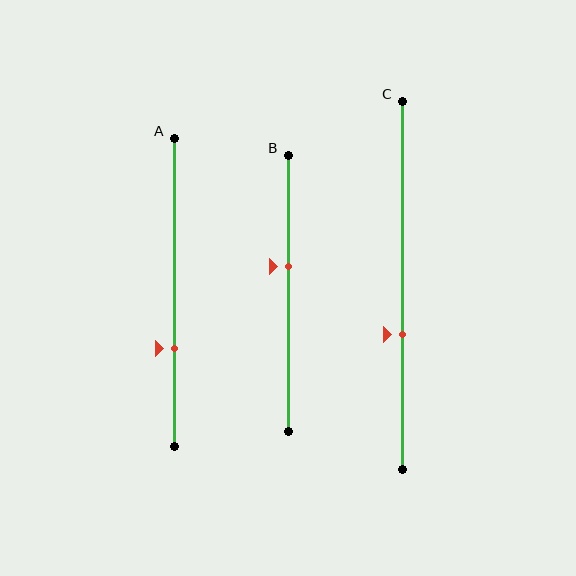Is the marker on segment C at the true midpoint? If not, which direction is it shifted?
No, the marker on segment C is shifted downward by about 13% of the segment length.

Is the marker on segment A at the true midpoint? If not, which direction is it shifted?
No, the marker on segment A is shifted downward by about 18% of the segment length.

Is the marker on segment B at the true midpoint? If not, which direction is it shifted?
No, the marker on segment B is shifted upward by about 10% of the segment length.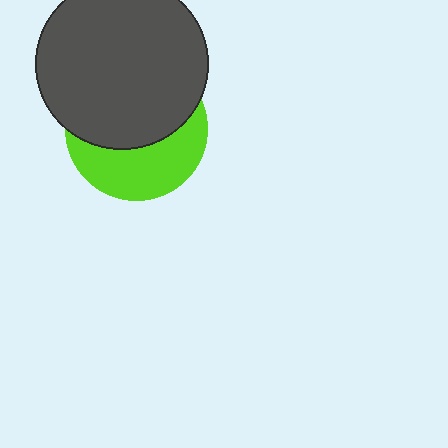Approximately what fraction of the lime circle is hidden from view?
Roughly 57% of the lime circle is hidden behind the dark gray circle.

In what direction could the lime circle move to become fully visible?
The lime circle could move down. That would shift it out from behind the dark gray circle entirely.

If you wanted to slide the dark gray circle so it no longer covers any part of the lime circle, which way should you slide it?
Slide it up — that is the most direct way to separate the two shapes.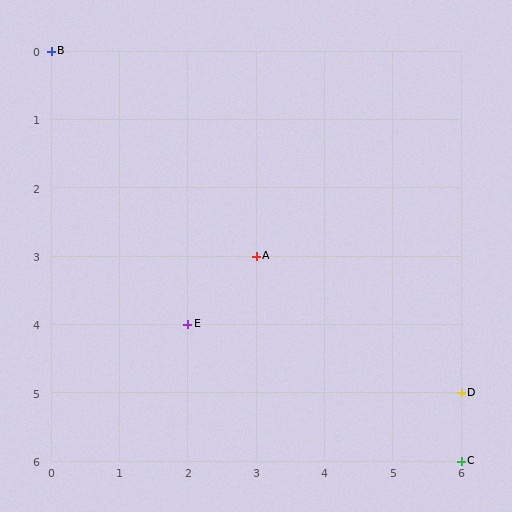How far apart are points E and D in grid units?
Points E and D are 4 columns and 1 row apart (about 4.1 grid units diagonally).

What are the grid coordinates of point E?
Point E is at grid coordinates (2, 4).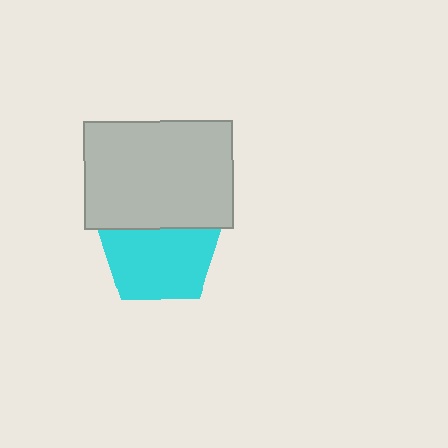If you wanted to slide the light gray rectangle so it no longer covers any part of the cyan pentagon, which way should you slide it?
Slide it up — that is the most direct way to separate the two shapes.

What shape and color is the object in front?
The object in front is a light gray rectangle.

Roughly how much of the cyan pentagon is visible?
Most of it is visible (roughly 67%).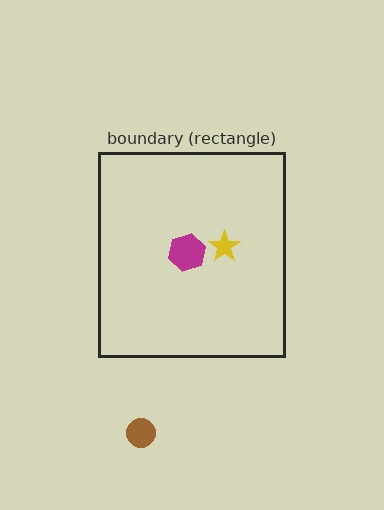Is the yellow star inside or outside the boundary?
Inside.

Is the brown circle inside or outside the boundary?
Outside.